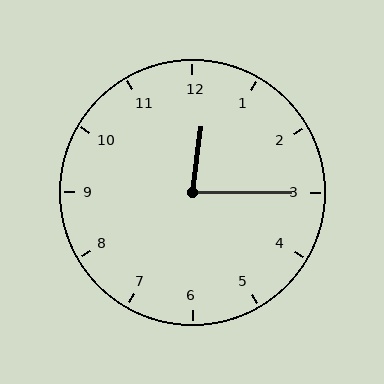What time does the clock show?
12:15.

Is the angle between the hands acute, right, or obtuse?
It is acute.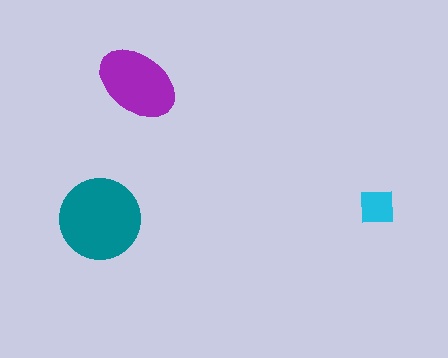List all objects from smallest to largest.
The cyan square, the purple ellipse, the teal circle.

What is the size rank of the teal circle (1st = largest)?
1st.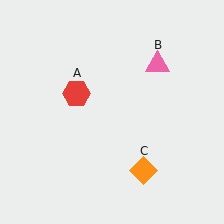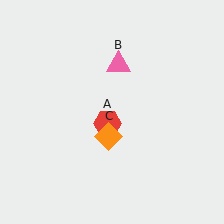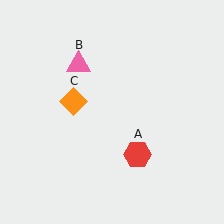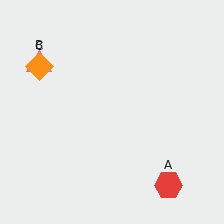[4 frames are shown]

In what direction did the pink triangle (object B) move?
The pink triangle (object B) moved left.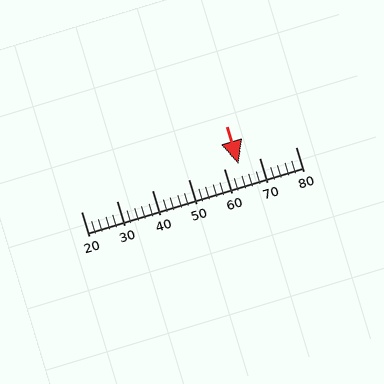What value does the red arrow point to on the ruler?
The red arrow points to approximately 64.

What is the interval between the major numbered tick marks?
The major tick marks are spaced 10 units apart.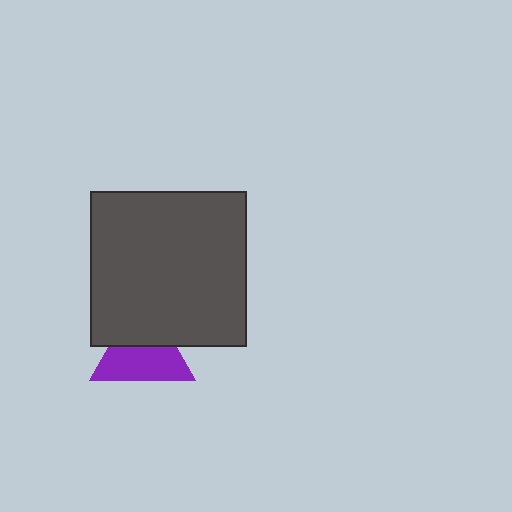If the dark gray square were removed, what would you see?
You would see the complete purple triangle.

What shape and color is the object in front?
The object in front is a dark gray square.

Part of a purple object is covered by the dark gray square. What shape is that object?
It is a triangle.